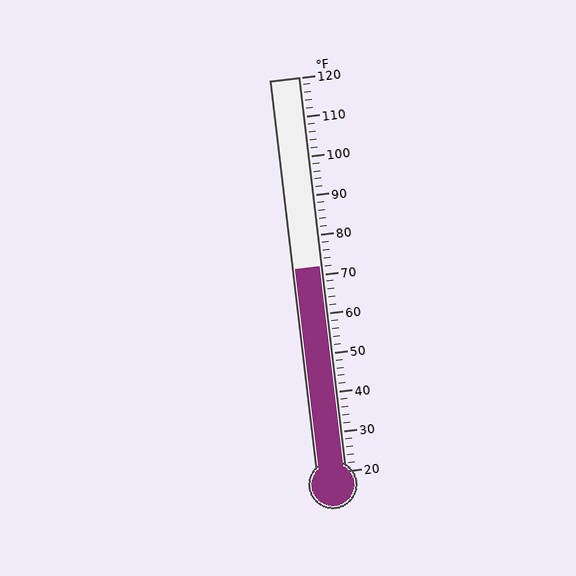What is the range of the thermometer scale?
The thermometer scale ranges from 20°F to 120°F.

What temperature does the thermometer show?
The thermometer shows approximately 72°F.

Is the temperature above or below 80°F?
The temperature is below 80°F.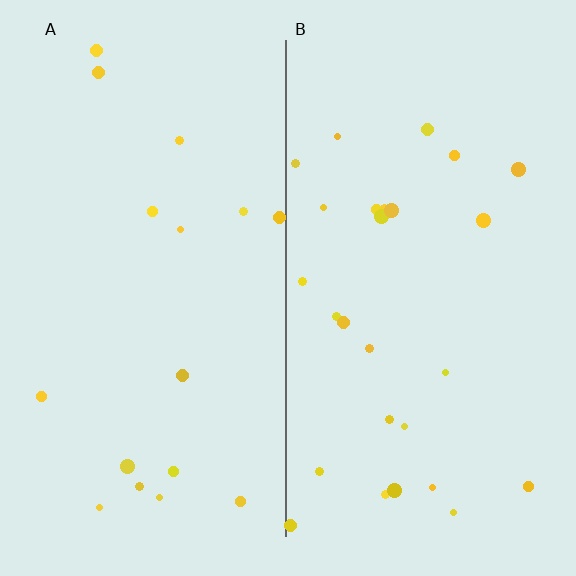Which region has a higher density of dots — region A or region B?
B (the right).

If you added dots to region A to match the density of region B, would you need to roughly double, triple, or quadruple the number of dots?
Approximately double.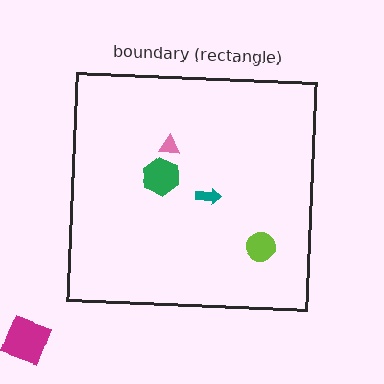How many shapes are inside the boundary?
4 inside, 1 outside.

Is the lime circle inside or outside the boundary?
Inside.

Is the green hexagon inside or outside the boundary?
Inside.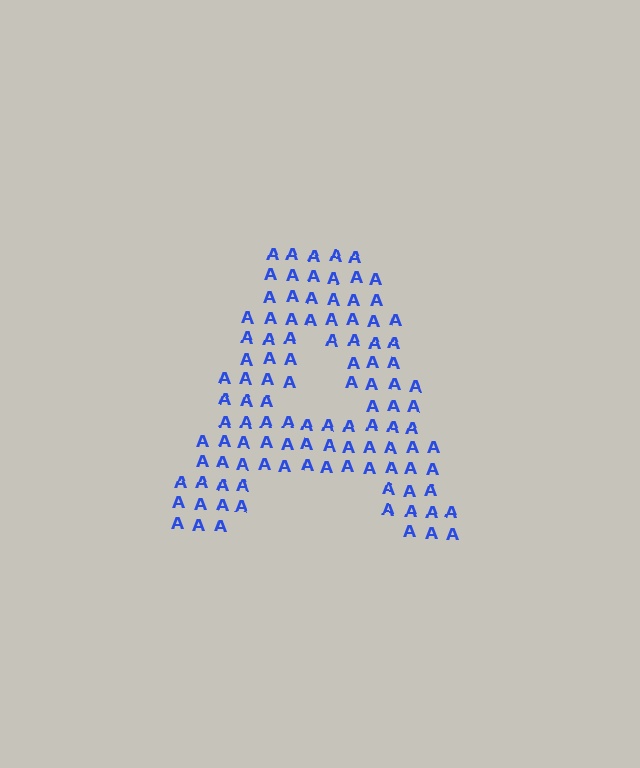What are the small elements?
The small elements are letter A's.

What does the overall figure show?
The overall figure shows the letter A.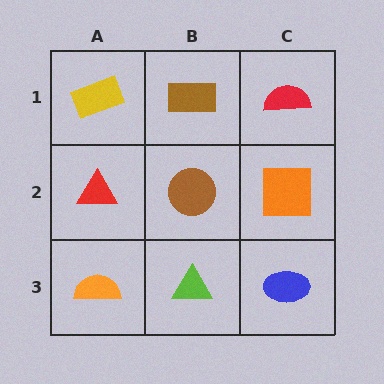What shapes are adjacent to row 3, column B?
A brown circle (row 2, column B), an orange semicircle (row 3, column A), a blue ellipse (row 3, column C).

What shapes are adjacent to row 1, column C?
An orange square (row 2, column C), a brown rectangle (row 1, column B).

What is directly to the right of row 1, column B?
A red semicircle.